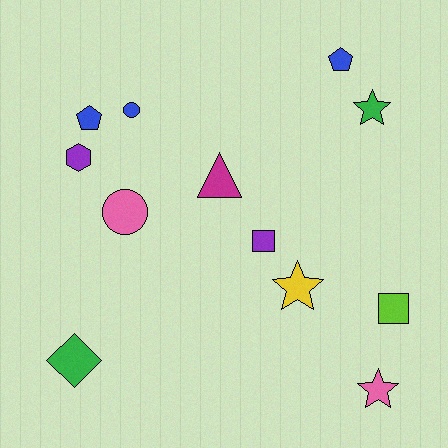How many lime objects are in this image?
There is 1 lime object.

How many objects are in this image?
There are 12 objects.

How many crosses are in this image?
There are no crosses.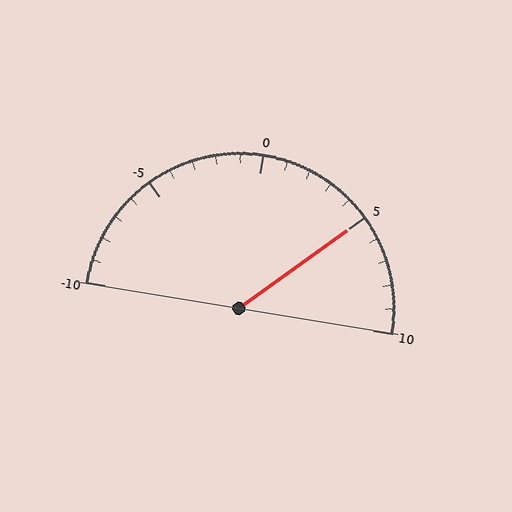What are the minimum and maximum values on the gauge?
The gauge ranges from -10 to 10.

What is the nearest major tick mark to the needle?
The nearest major tick mark is 5.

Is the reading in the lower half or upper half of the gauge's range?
The reading is in the upper half of the range (-10 to 10).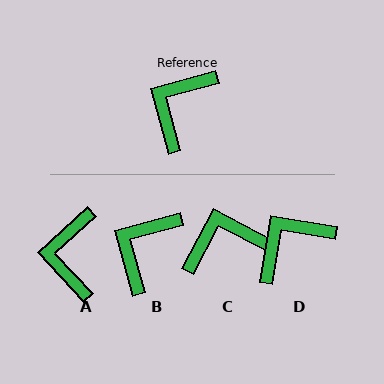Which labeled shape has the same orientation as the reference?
B.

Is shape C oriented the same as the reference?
No, it is off by about 43 degrees.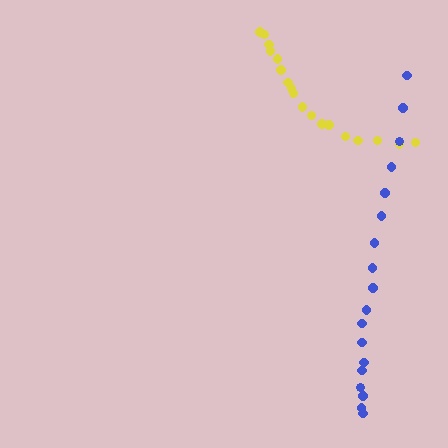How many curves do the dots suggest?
There are 2 distinct paths.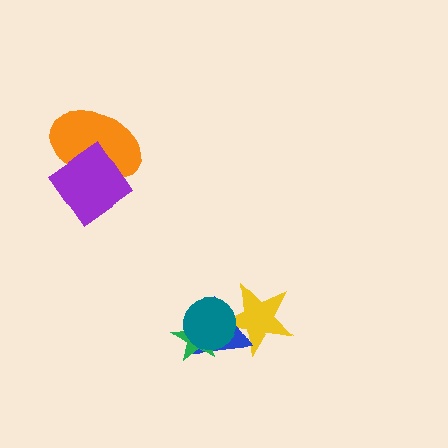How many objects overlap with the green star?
2 objects overlap with the green star.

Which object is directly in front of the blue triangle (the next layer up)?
The green star is directly in front of the blue triangle.